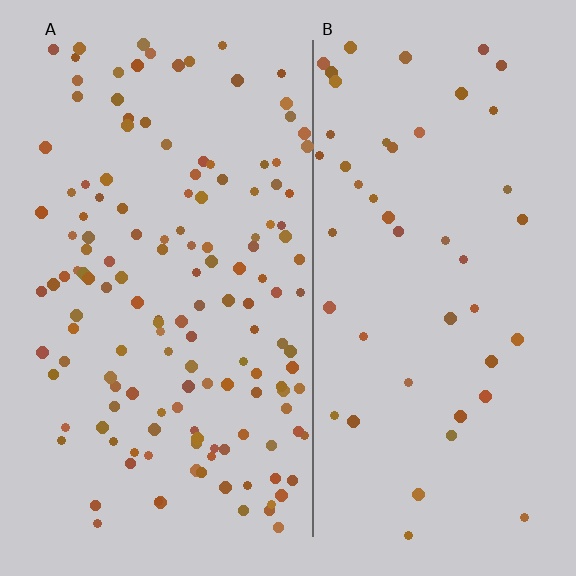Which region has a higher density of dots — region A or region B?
A (the left).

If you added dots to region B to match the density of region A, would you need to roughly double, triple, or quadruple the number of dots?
Approximately triple.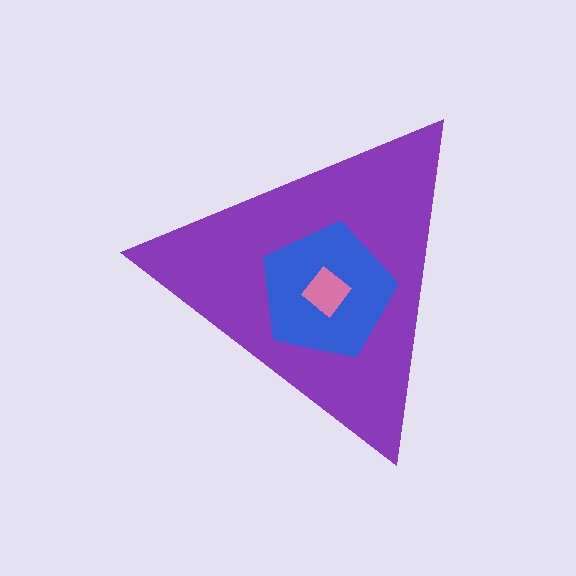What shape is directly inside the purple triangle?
The blue pentagon.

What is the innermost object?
The pink diamond.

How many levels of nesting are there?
3.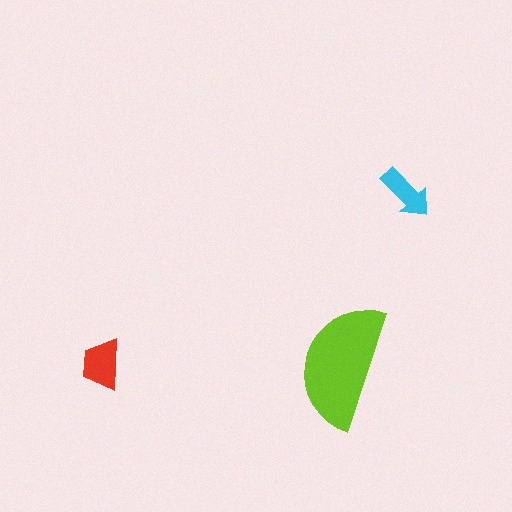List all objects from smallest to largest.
The cyan arrow, the red trapezoid, the lime semicircle.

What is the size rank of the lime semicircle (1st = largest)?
1st.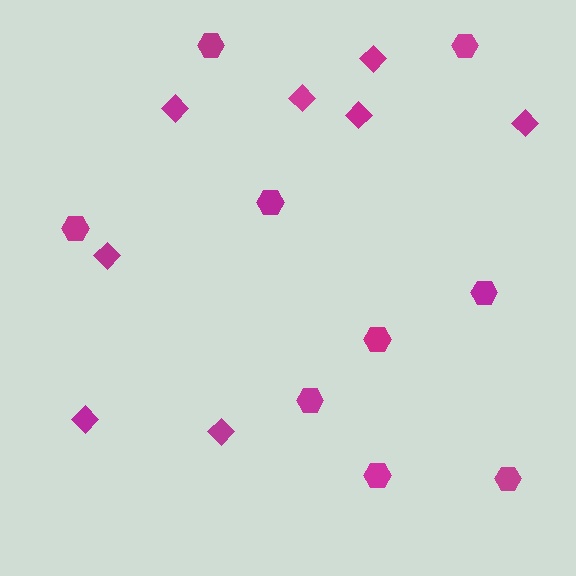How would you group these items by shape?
There are 2 groups: one group of diamonds (8) and one group of hexagons (9).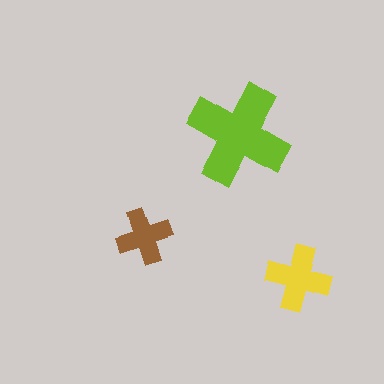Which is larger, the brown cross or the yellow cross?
The yellow one.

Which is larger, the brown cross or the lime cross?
The lime one.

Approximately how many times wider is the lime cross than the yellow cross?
About 1.5 times wider.